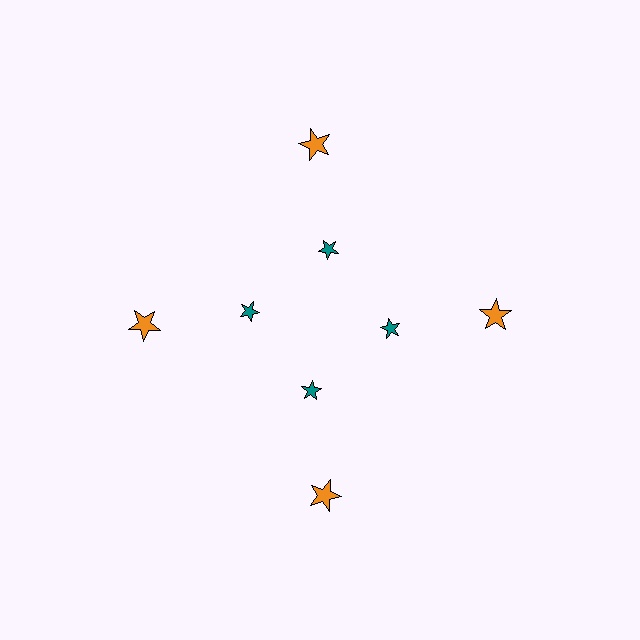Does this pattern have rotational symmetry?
Yes, this pattern has 4-fold rotational symmetry. It looks the same after rotating 90 degrees around the center.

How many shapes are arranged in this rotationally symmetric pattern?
There are 8 shapes, arranged in 4 groups of 2.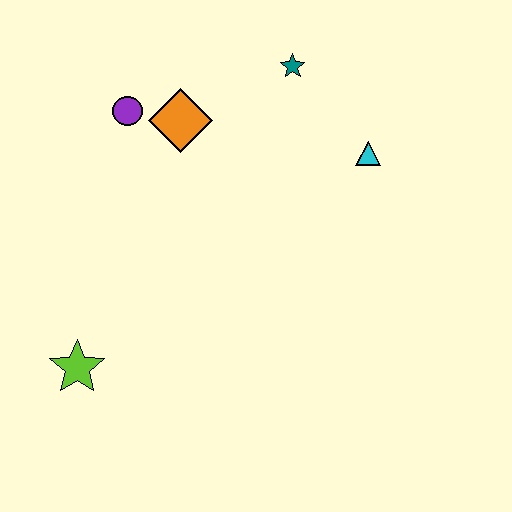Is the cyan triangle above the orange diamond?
No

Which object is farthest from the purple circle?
The lime star is farthest from the purple circle.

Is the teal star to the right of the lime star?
Yes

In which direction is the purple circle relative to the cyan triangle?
The purple circle is to the left of the cyan triangle.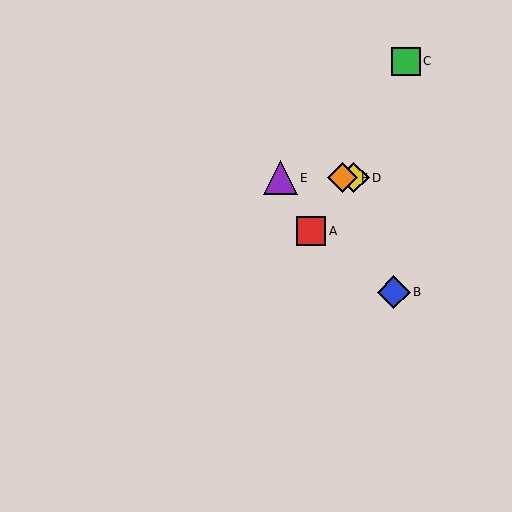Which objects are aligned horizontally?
Objects D, E, F are aligned horizontally.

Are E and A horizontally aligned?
No, E is at y≈178 and A is at y≈231.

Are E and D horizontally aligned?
Yes, both are at y≈178.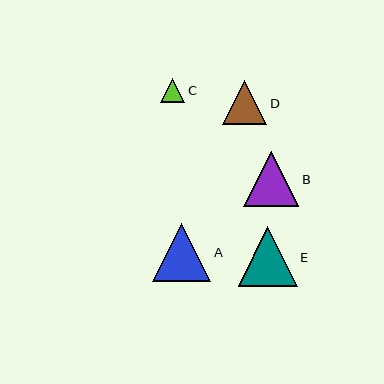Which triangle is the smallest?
Triangle C is the smallest with a size of approximately 24 pixels.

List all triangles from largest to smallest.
From largest to smallest: E, A, B, D, C.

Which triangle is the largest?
Triangle E is the largest with a size of approximately 59 pixels.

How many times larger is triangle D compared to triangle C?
Triangle D is approximately 1.8 times the size of triangle C.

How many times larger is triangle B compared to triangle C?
Triangle B is approximately 2.3 times the size of triangle C.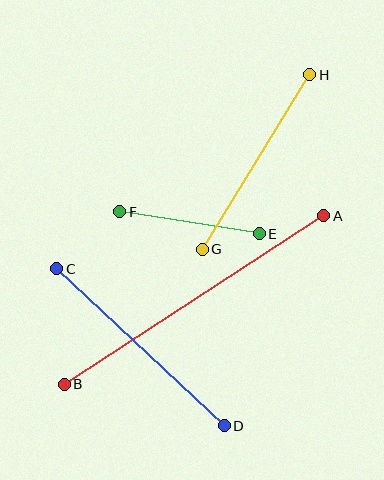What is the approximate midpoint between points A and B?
The midpoint is at approximately (194, 300) pixels.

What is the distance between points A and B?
The distance is approximately 310 pixels.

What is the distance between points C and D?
The distance is approximately 229 pixels.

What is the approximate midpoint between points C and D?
The midpoint is at approximately (141, 347) pixels.